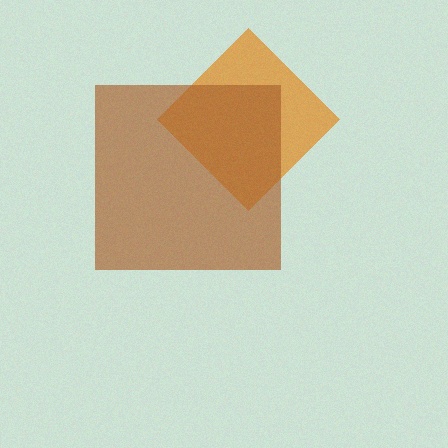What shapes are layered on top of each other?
The layered shapes are: an orange diamond, a brown square.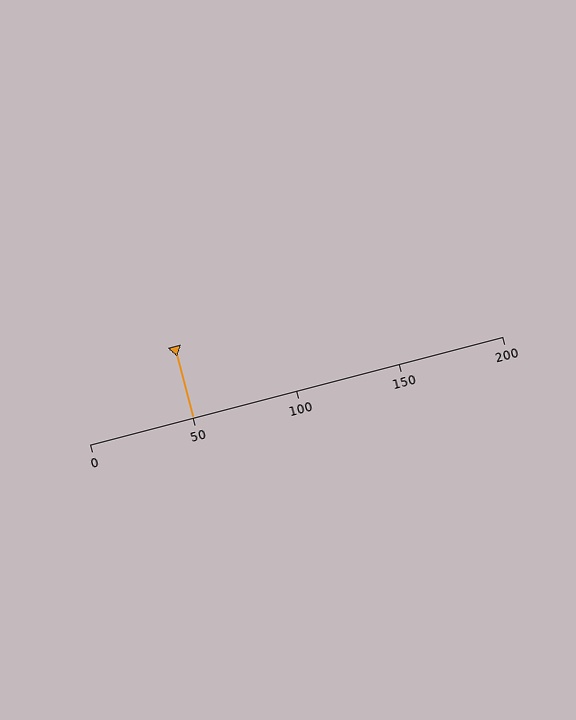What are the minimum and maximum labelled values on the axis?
The axis runs from 0 to 200.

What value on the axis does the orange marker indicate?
The marker indicates approximately 50.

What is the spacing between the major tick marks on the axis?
The major ticks are spaced 50 apart.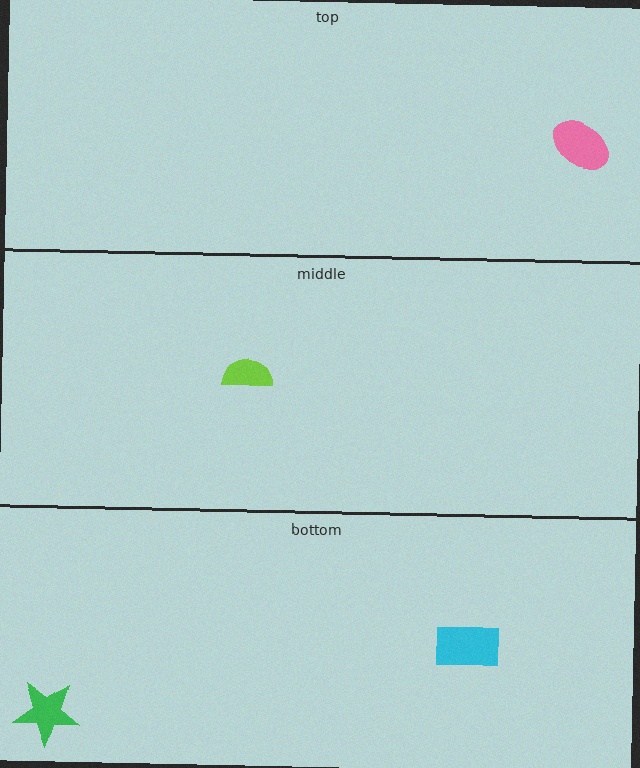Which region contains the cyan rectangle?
The bottom region.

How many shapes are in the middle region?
1.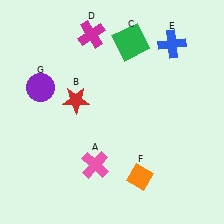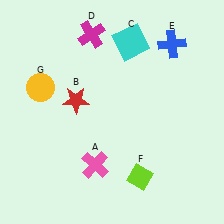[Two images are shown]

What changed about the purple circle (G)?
In Image 1, G is purple. In Image 2, it changed to yellow.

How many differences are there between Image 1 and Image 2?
There are 3 differences between the two images.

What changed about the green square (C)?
In Image 1, C is green. In Image 2, it changed to cyan.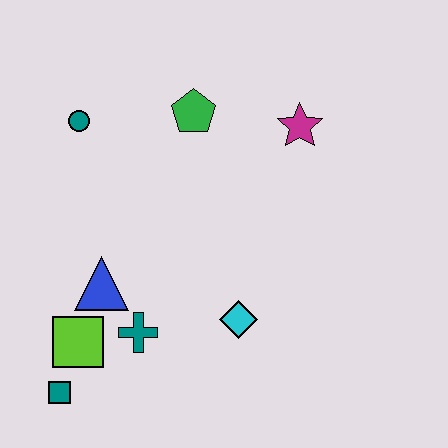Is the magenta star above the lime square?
Yes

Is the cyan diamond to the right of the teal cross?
Yes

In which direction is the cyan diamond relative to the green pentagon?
The cyan diamond is below the green pentagon.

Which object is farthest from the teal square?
The magenta star is farthest from the teal square.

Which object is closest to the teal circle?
The green pentagon is closest to the teal circle.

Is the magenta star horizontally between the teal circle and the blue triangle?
No